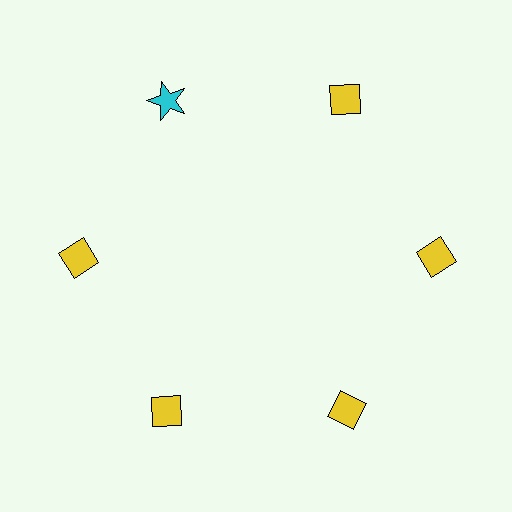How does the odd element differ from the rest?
It differs in both color (cyan instead of yellow) and shape (star instead of diamond).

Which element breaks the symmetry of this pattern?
The cyan star at roughly the 11 o'clock position breaks the symmetry. All other shapes are yellow diamonds.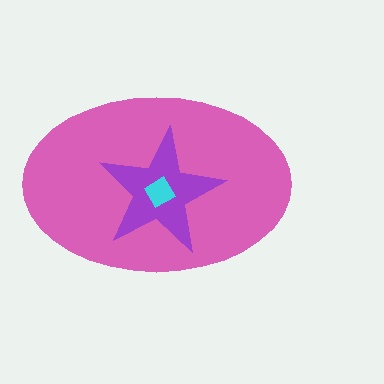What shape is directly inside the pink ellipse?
The purple star.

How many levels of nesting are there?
3.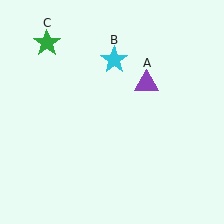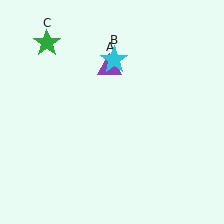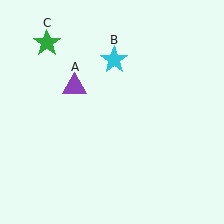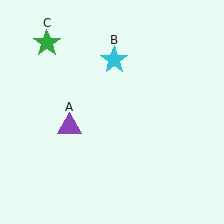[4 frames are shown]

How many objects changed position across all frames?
1 object changed position: purple triangle (object A).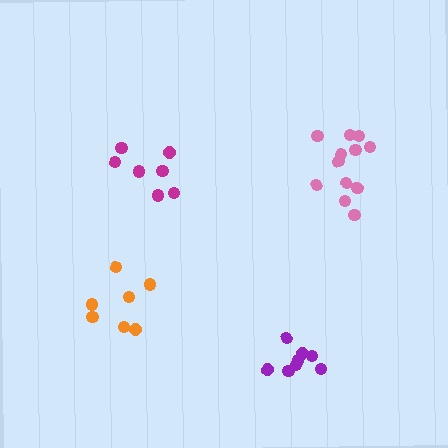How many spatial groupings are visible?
There are 4 spatial groupings.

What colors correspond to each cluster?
The clusters are colored: magenta, pink, orange, purple.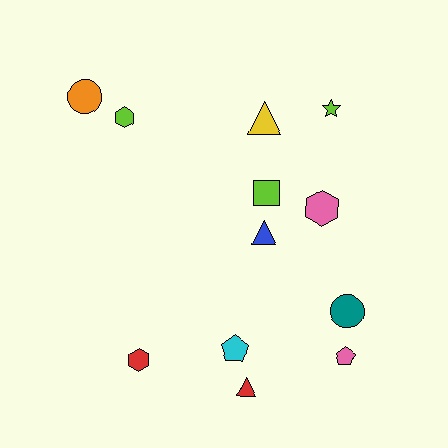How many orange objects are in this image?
There is 1 orange object.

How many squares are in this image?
There is 1 square.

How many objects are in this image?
There are 12 objects.